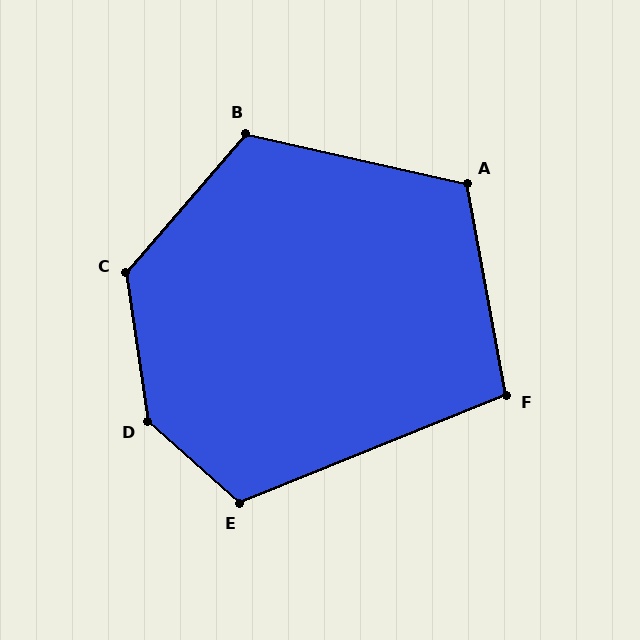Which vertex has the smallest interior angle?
F, at approximately 102 degrees.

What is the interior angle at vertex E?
Approximately 116 degrees (obtuse).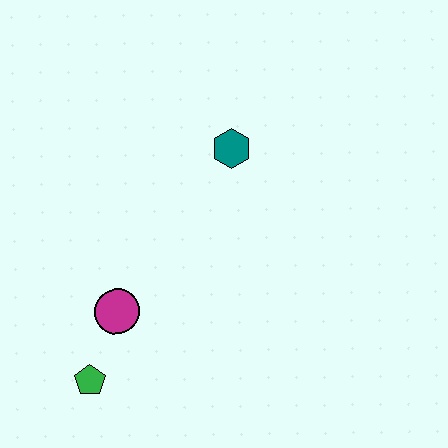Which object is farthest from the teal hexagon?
The green pentagon is farthest from the teal hexagon.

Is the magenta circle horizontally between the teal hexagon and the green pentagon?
Yes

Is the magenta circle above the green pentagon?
Yes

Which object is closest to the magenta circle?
The green pentagon is closest to the magenta circle.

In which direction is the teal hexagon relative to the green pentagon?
The teal hexagon is above the green pentagon.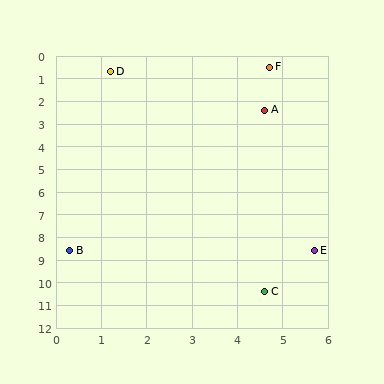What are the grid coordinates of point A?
Point A is at approximately (4.6, 2.4).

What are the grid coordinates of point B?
Point B is at approximately (0.3, 8.6).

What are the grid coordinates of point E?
Point E is at approximately (5.7, 8.6).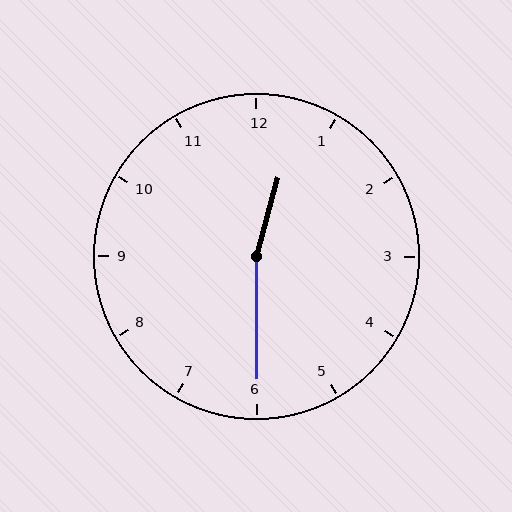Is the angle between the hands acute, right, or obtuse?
It is obtuse.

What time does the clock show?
12:30.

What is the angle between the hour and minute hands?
Approximately 165 degrees.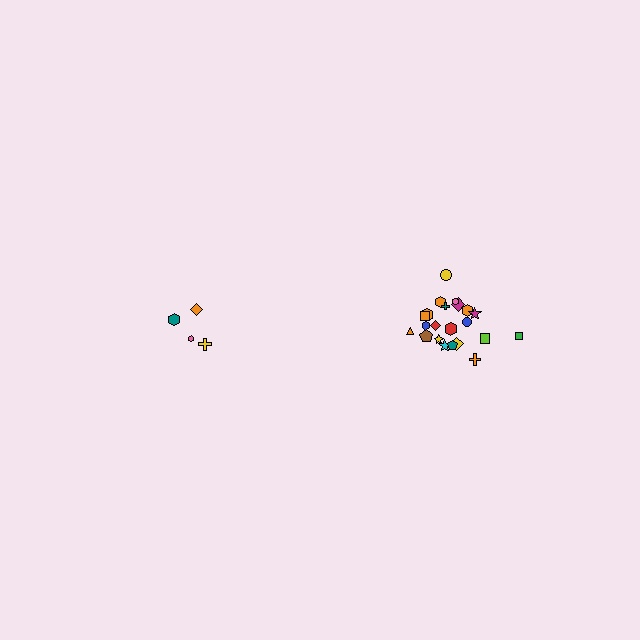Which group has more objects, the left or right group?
The right group.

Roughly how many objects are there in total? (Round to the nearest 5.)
Roughly 25 objects in total.